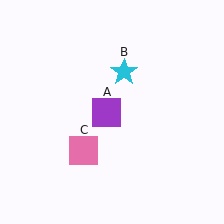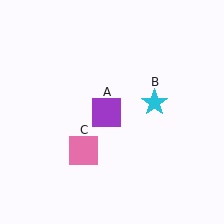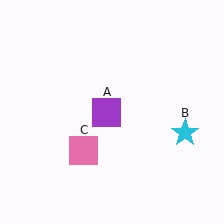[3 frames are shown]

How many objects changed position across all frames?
1 object changed position: cyan star (object B).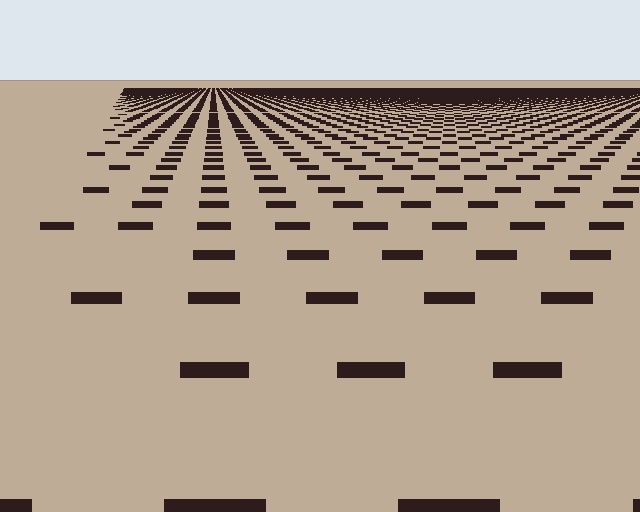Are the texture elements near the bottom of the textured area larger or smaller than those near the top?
Larger. Near the bottom, elements are closer to the viewer and appear at a bigger on-screen size.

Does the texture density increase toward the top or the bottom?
Density increases toward the top.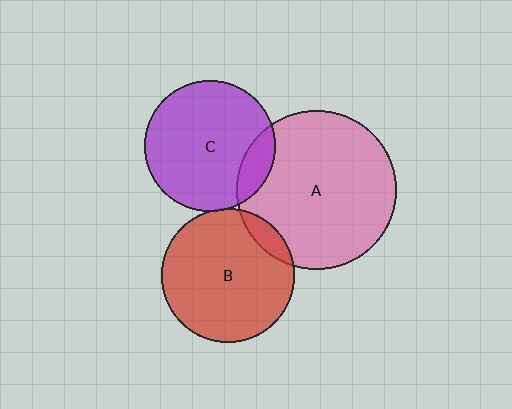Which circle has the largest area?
Circle A (pink).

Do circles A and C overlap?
Yes.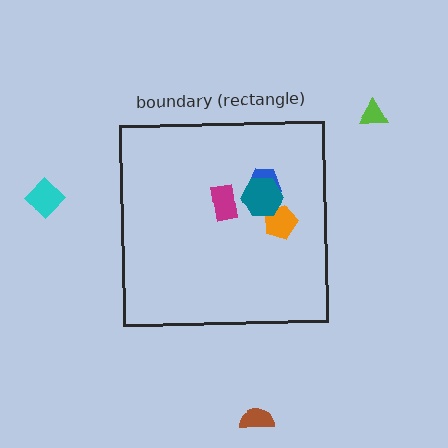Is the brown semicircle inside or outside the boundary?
Outside.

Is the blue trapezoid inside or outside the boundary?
Inside.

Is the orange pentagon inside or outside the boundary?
Inside.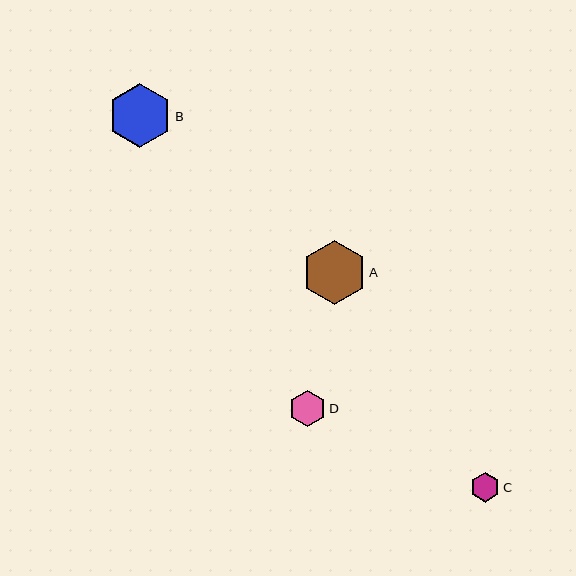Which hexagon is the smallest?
Hexagon C is the smallest with a size of approximately 29 pixels.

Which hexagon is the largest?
Hexagon A is the largest with a size of approximately 64 pixels.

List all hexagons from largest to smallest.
From largest to smallest: A, B, D, C.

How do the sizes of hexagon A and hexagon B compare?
Hexagon A and hexagon B are approximately the same size.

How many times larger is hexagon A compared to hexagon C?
Hexagon A is approximately 2.2 times the size of hexagon C.